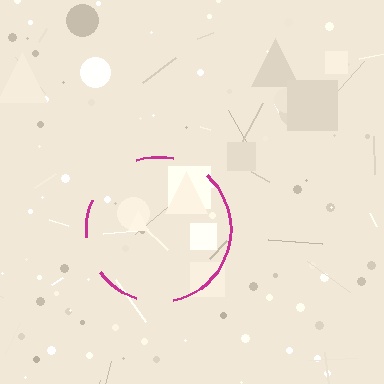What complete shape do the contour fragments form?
The contour fragments form a circle.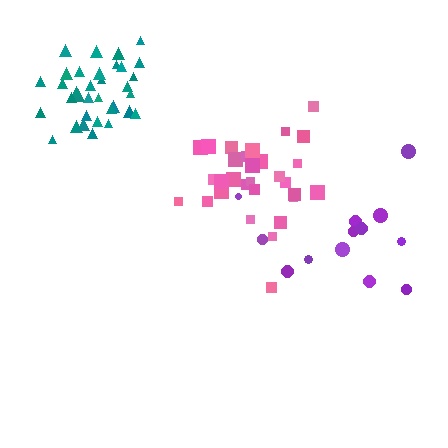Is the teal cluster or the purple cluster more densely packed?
Teal.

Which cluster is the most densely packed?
Teal.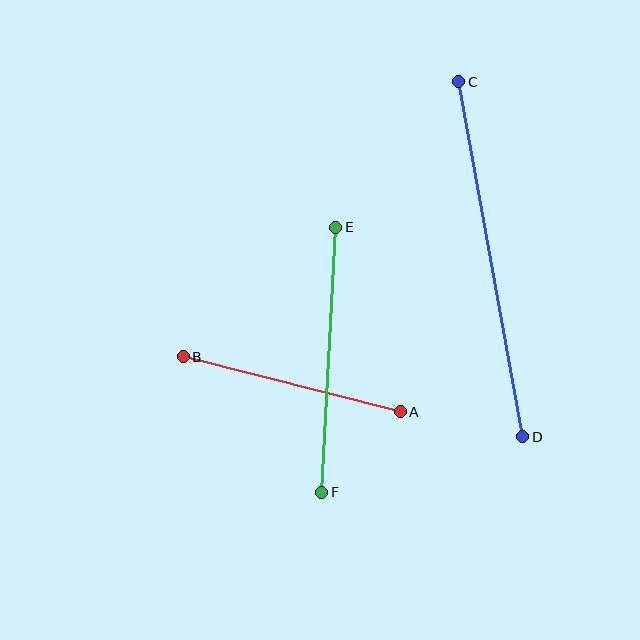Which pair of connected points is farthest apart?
Points C and D are farthest apart.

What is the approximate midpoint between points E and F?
The midpoint is at approximately (329, 360) pixels.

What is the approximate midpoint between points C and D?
The midpoint is at approximately (491, 259) pixels.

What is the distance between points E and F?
The distance is approximately 265 pixels.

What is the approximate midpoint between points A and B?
The midpoint is at approximately (292, 384) pixels.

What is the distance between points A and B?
The distance is approximately 224 pixels.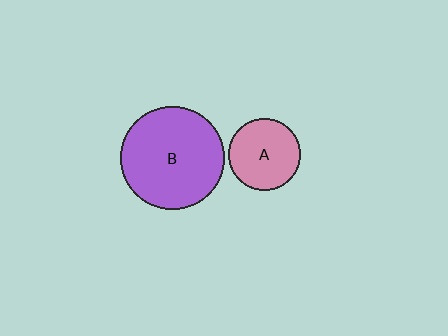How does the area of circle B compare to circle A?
Approximately 2.1 times.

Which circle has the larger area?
Circle B (purple).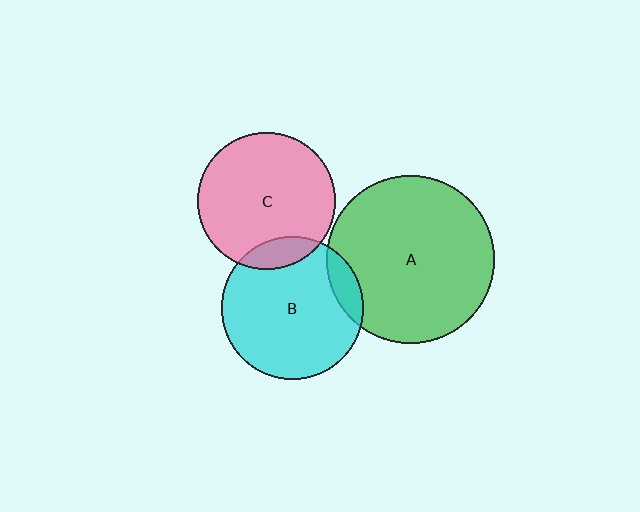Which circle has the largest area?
Circle A (green).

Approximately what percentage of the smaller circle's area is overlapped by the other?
Approximately 10%.